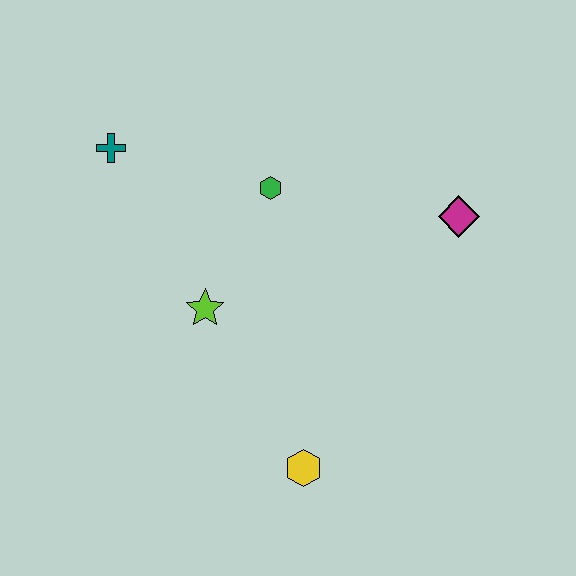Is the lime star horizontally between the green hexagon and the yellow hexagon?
No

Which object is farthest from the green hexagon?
The yellow hexagon is farthest from the green hexagon.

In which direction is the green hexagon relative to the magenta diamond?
The green hexagon is to the left of the magenta diamond.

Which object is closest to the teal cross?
The green hexagon is closest to the teal cross.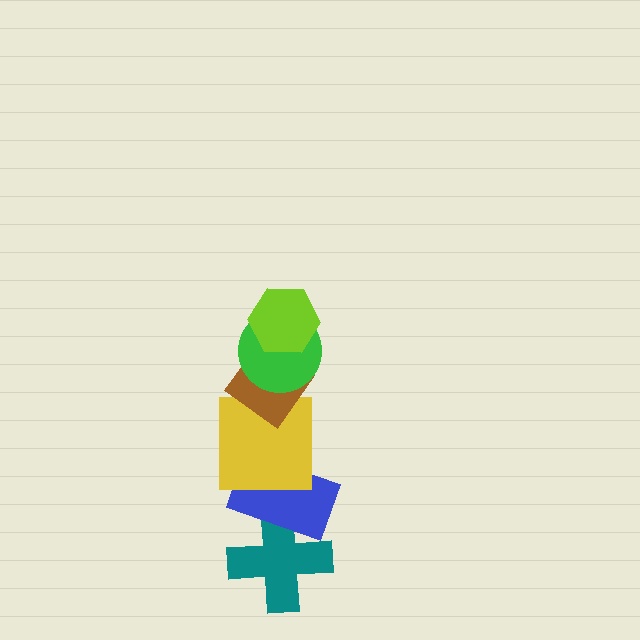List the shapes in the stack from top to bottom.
From top to bottom: the lime hexagon, the green circle, the brown diamond, the yellow square, the blue rectangle, the teal cross.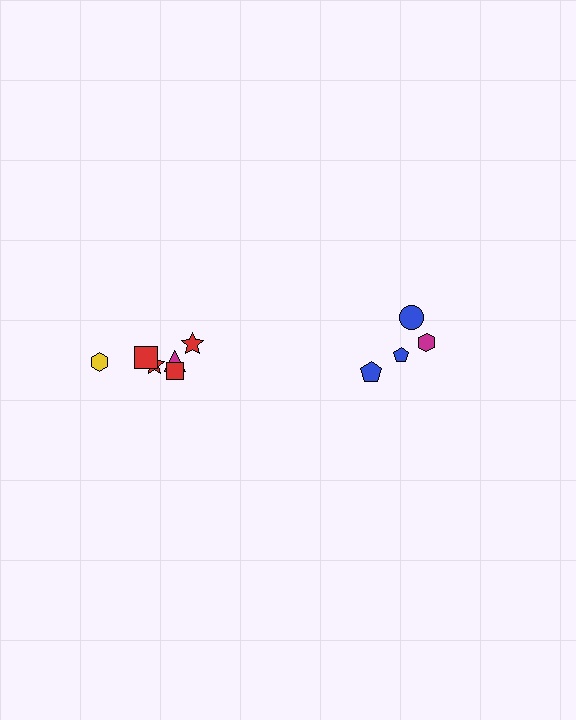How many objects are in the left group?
There are 7 objects.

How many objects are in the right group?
There are 4 objects.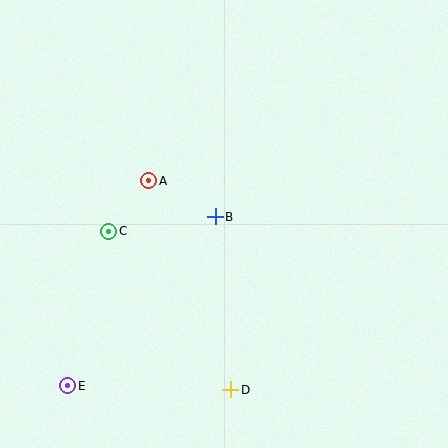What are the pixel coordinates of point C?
Point C is at (109, 231).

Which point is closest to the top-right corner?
Point B is closest to the top-right corner.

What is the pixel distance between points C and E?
The distance between C and E is 160 pixels.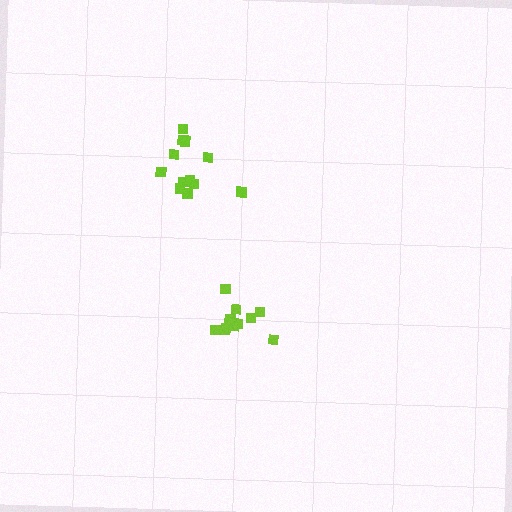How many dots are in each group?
Group 1: 12 dots, Group 2: 12 dots (24 total).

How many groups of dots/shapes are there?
There are 2 groups.